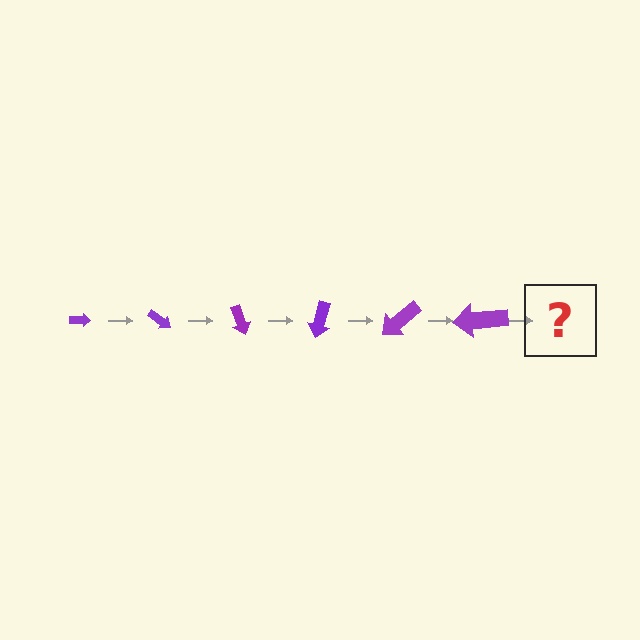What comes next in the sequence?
The next element should be an arrow, larger than the previous one and rotated 210 degrees from the start.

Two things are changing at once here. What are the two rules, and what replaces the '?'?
The two rules are that the arrow grows larger each step and it rotates 35 degrees each step. The '?' should be an arrow, larger than the previous one and rotated 210 degrees from the start.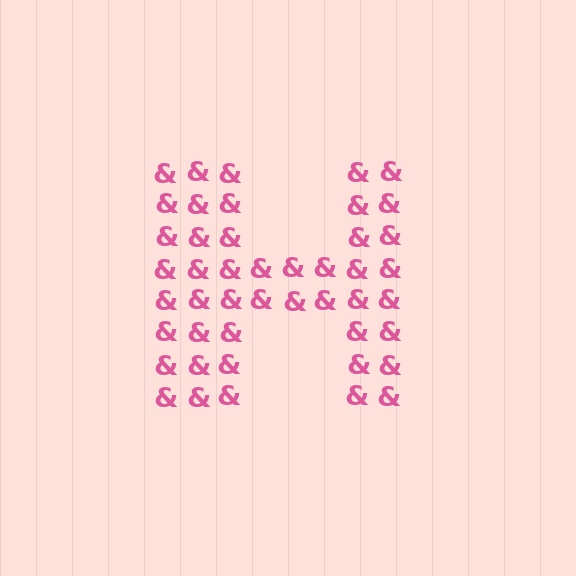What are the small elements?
The small elements are ampersands.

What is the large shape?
The large shape is the letter H.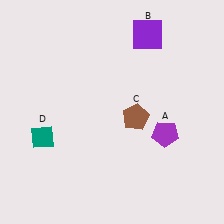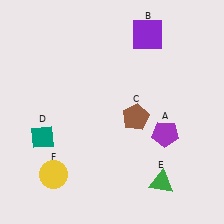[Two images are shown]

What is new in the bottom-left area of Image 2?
A yellow circle (F) was added in the bottom-left area of Image 2.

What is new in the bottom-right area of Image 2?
A green triangle (E) was added in the bottom-right area of Image 2.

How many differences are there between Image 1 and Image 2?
There are 2 differences between the two images.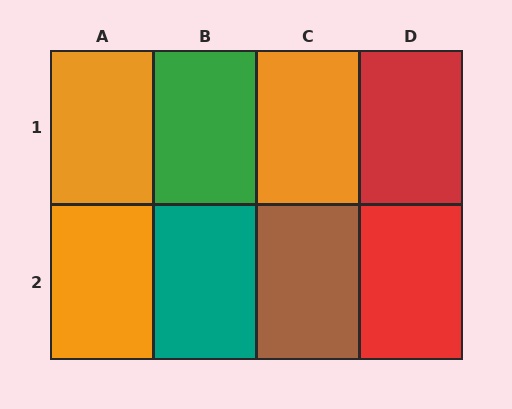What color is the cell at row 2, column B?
Teal.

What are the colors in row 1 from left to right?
Orange, green, orange, red.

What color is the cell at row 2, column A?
Orange.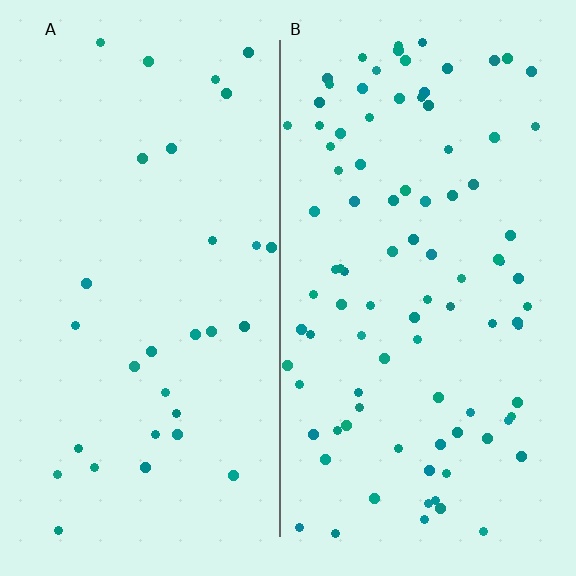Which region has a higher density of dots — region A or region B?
B (the right).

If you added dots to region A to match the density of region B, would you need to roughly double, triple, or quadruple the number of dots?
Approximately triple.